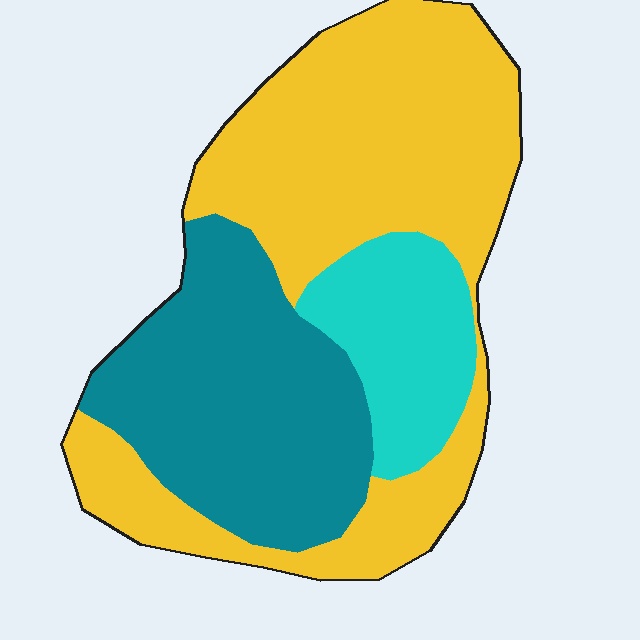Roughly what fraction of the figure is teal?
Teal covers around 35% of the figure.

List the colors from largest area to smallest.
From largest to smallest: yellow, teal, cyan.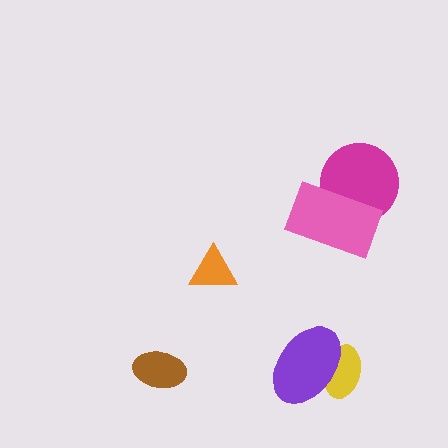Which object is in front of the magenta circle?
The pink rectangle is in front of the magenta circle.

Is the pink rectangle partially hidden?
No, no other shape covers it.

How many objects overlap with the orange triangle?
0 objects overlap with the orange triangle.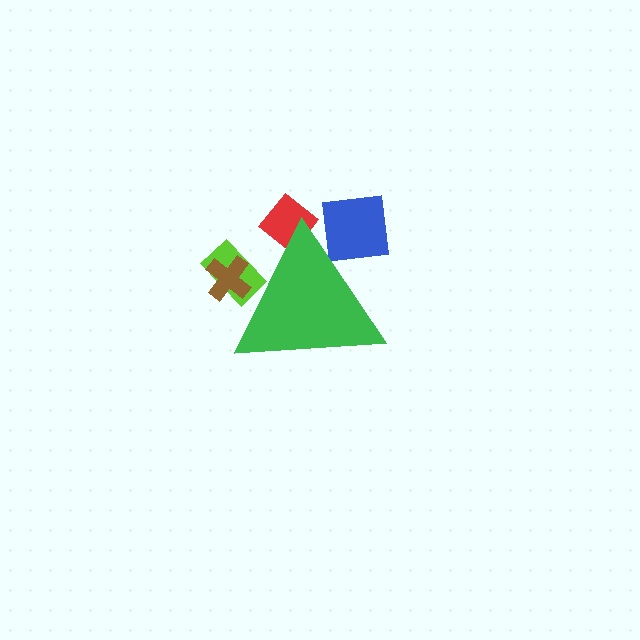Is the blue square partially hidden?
Yes, the blue square is partially hidden behind the green triangle.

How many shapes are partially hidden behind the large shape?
4 shapes are partially hidden.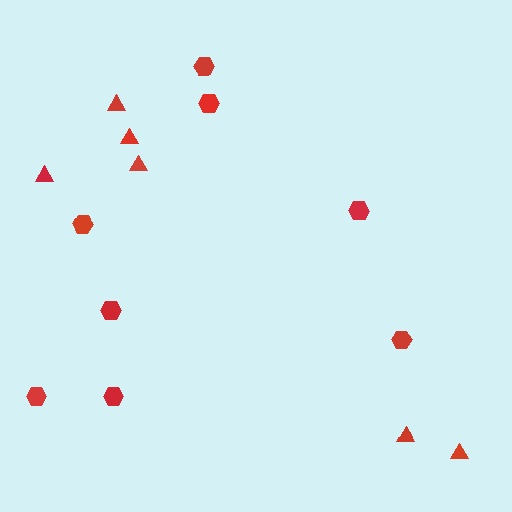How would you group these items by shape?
There are 2 groups: one group of triangles (6) and one group of hexagons (8).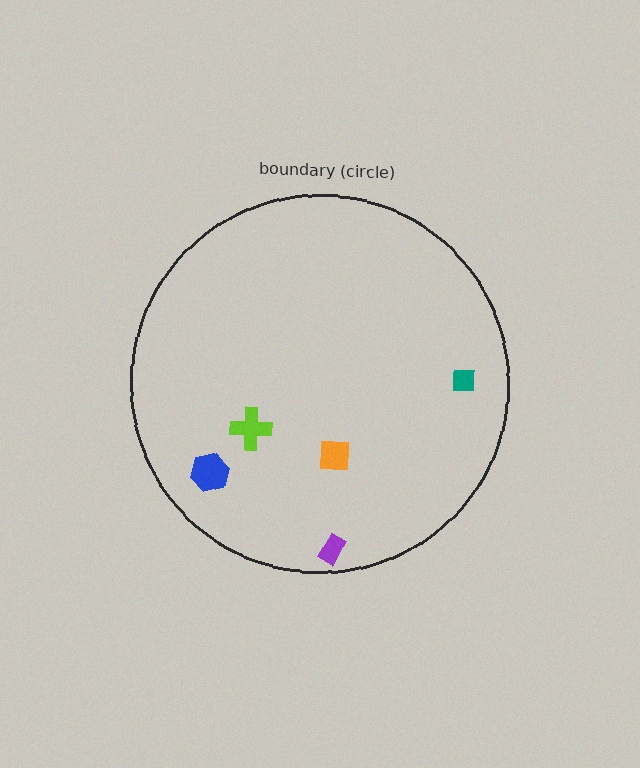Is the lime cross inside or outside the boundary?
Inside.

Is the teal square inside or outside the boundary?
Inside.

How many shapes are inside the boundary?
5 inside, 0 outside.